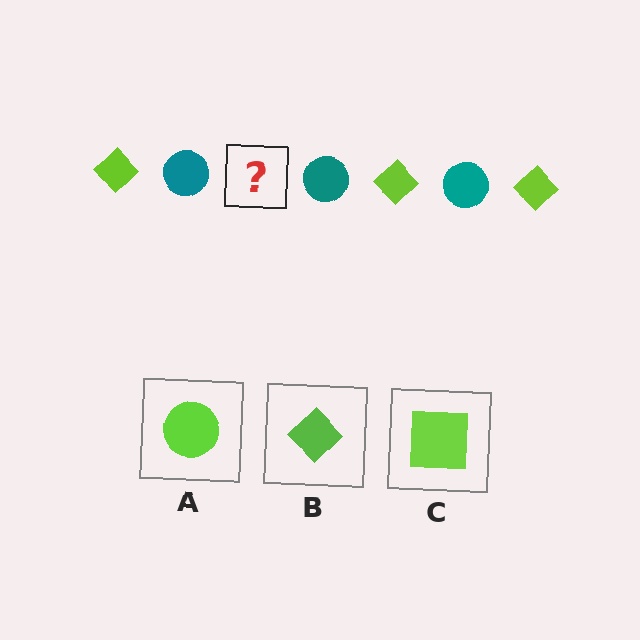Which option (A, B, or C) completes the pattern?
B.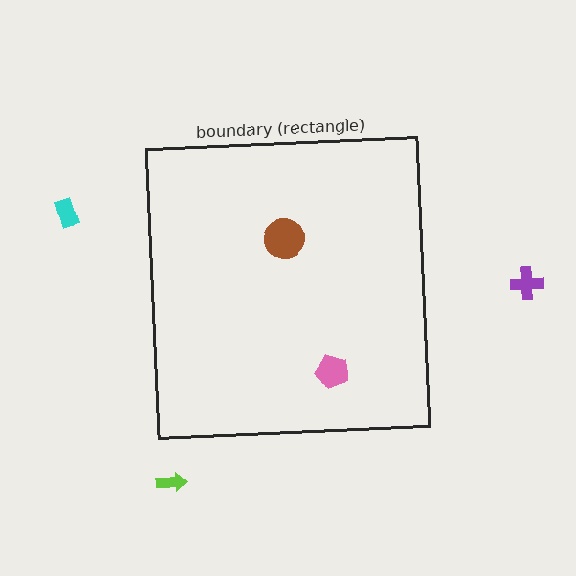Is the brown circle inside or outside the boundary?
Inside.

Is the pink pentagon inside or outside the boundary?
Inside.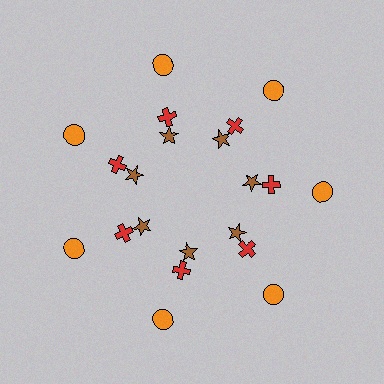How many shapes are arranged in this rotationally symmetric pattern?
There are 21 shapes, arranged in 7 groups of 3.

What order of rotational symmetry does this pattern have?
This pattern has 7-fold rotational symmetry.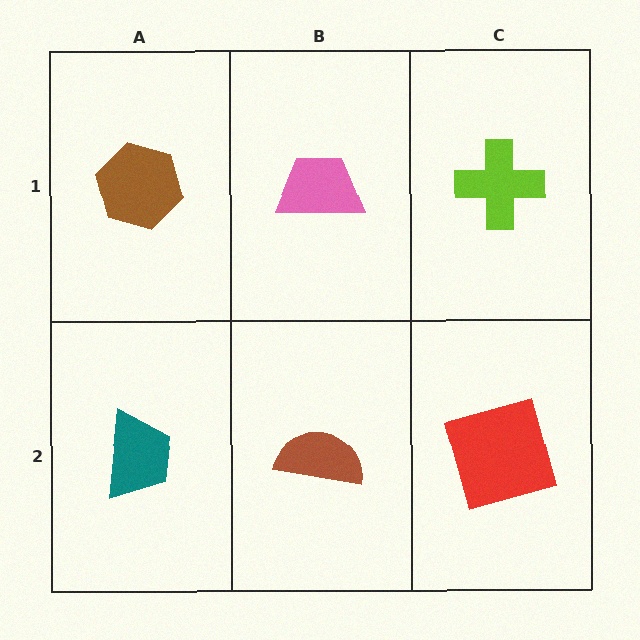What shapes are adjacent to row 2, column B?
A pink trapezoid (row 1, column B), a teal trapezoid (row 2, column A), a red square (row 2, column C).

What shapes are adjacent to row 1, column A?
A teal trapezoid (row 2, column A), a pink trapezoid (row 1, column B).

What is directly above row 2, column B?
A pink trapezoid.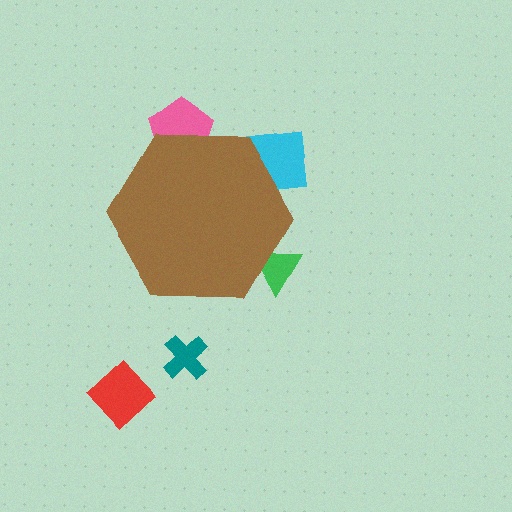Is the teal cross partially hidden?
No, the teal cross is fully visible.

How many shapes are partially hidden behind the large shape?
3 shapes are partially hidden.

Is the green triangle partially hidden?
Yes, the green triangle is partially hidden behind the brown hexagon.